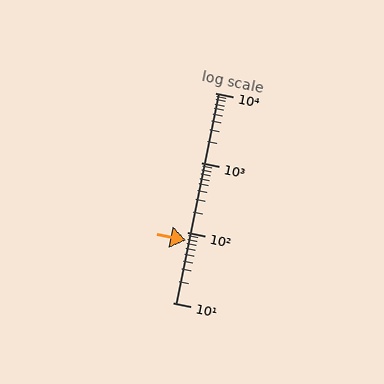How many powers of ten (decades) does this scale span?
The scale spans 3 decades, from 10 to 10000.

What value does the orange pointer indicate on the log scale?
The pointer indicates approximately 77.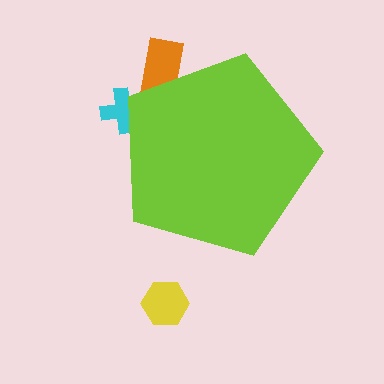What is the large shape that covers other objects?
A lime pentagon.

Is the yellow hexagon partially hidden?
No, the yellow hexagon is fully visible.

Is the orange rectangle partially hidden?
Yes, the orange rectangle is partially hidden behind the lime pentagon.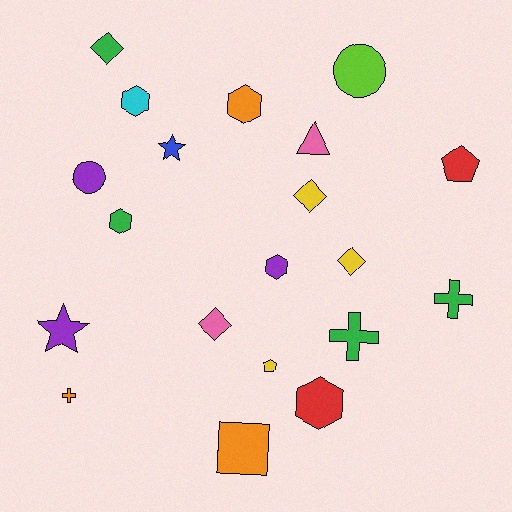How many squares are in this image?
There is 1 square.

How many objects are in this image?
There are 20 objects.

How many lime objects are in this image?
There is 1 lime object.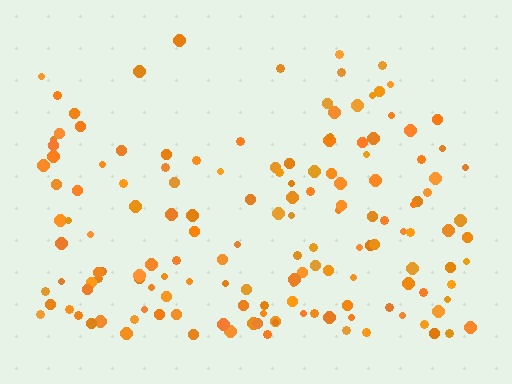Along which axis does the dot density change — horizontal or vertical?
Vertical.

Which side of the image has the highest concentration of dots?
The bottom.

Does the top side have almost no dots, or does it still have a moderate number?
Still a moderate number, just noticeably fewer than the bottom.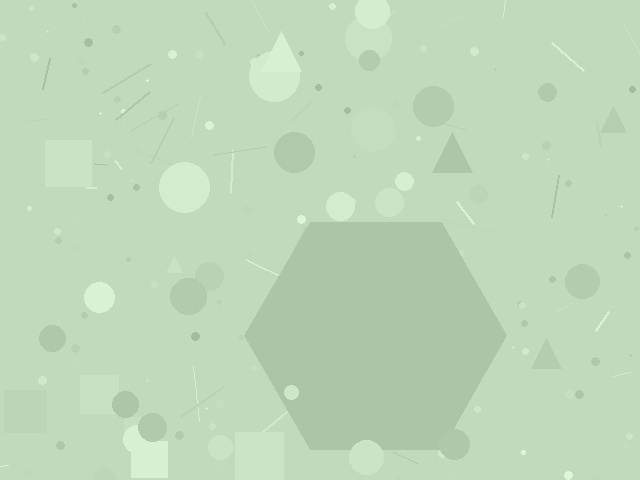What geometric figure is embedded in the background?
A hexagon is embedded in the background.